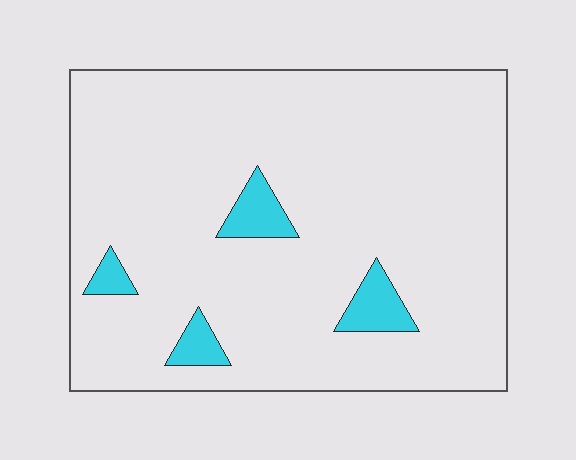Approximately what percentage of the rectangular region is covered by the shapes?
Approximately 5%.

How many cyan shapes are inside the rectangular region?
4.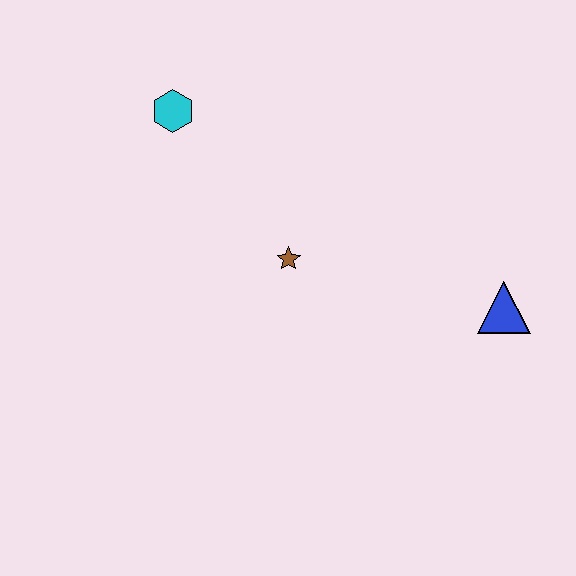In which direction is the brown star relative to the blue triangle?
The brown star is to the left of the blue triangle.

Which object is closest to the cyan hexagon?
The brown star is closest to the cyan hexagon.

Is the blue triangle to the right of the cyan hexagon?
Yes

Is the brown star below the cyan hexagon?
Yes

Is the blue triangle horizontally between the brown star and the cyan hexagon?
No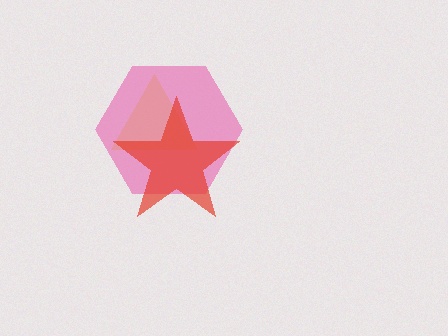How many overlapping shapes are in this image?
There are 3 overlapping shapes in the image.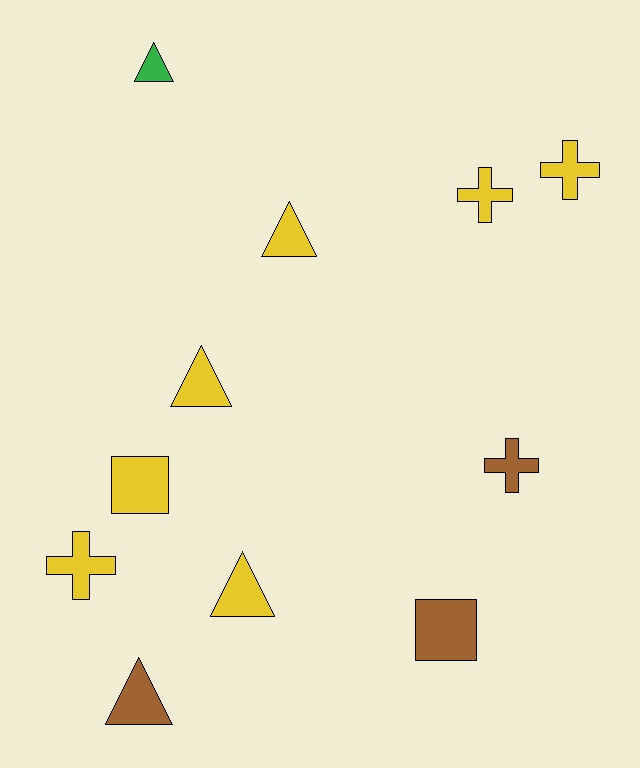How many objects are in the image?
There are 11 objects.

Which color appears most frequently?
Yellow, with 7 objects.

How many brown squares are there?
There is 1 brown square.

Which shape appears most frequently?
Triangle, with 5 objects.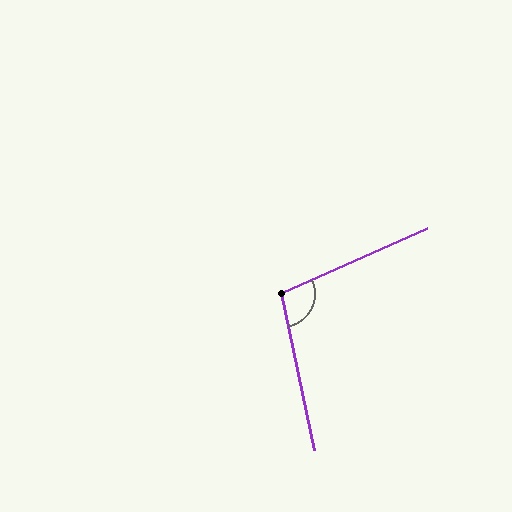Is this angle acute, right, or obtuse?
It is obtuse.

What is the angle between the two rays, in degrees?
Approximately 103 degrees.